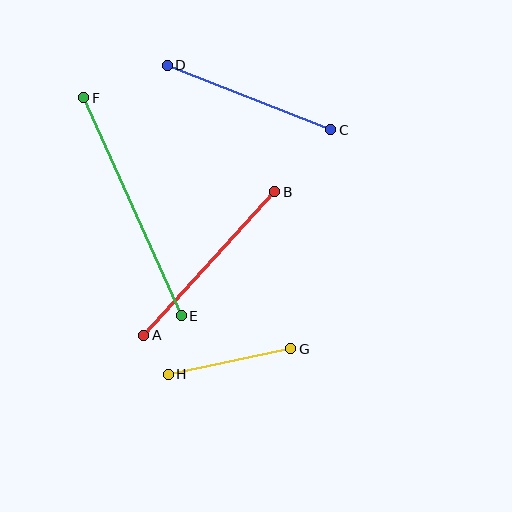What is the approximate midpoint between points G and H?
The midpoint is at approximately (229, 362) pixels.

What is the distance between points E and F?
The distance is approximately 239 pixels.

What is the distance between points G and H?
The distance is approximately 126 pixels.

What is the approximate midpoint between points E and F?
The midpoint is at approximately (132, 207) pixels.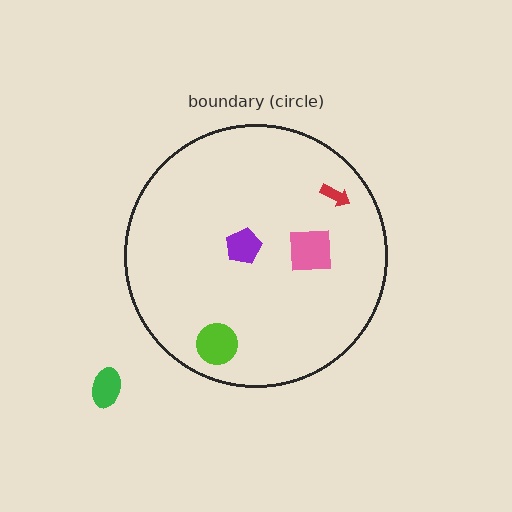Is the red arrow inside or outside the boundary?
Inside.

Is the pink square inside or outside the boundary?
Inside.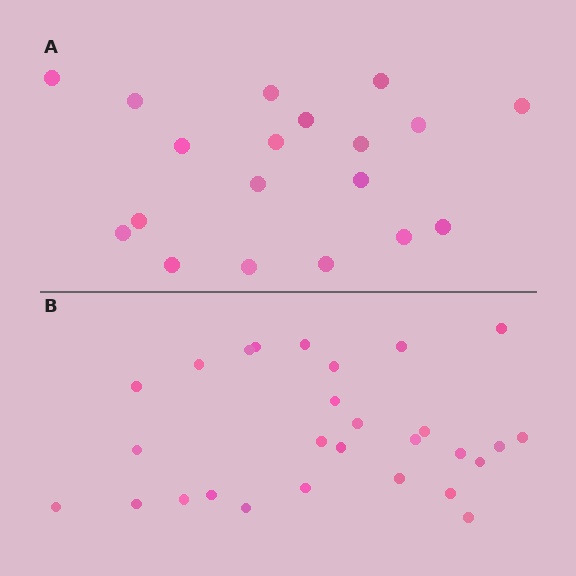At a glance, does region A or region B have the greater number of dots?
Region B (the bottom region) has more dots.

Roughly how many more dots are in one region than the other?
Region B has roughly 8 or so more dots than region A.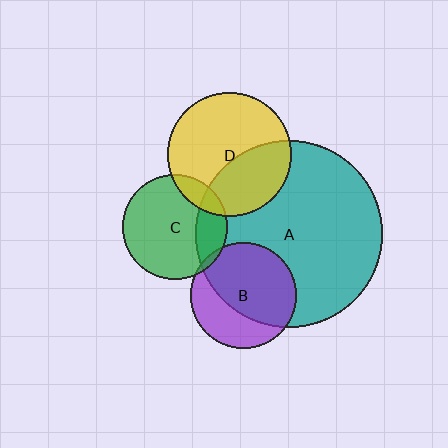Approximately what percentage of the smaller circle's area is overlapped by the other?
Approximately 20%.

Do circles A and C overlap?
Yes.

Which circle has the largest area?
Circle A (teal).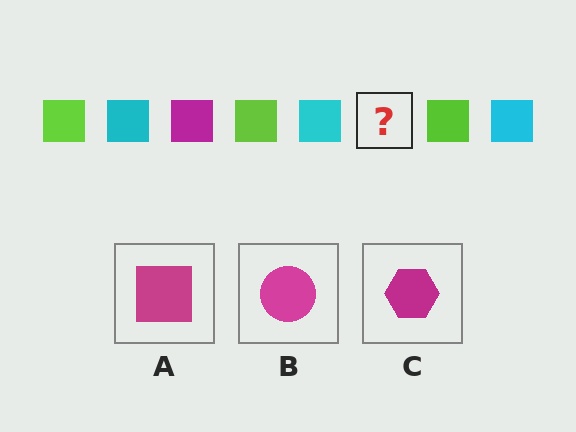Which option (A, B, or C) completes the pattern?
A.